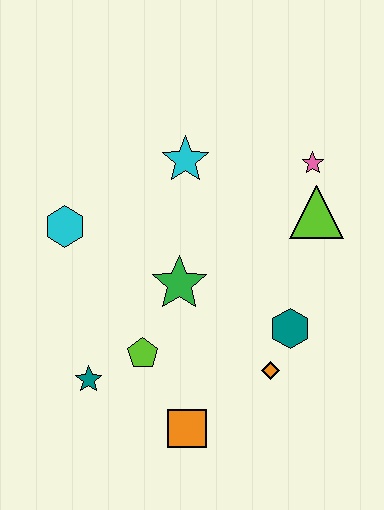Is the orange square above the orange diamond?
No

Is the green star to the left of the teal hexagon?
Yes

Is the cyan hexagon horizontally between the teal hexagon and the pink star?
No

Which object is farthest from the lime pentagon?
The pink star is farthest from the lime pentagon.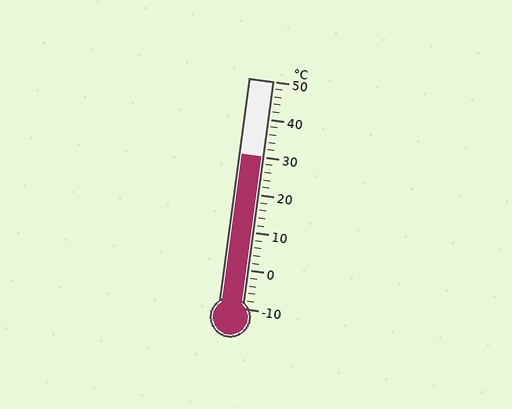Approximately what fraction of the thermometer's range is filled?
The thermometer is filled to approximately 65% of its range.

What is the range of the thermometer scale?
The thermometer scale ranges from -10°C to 50°C.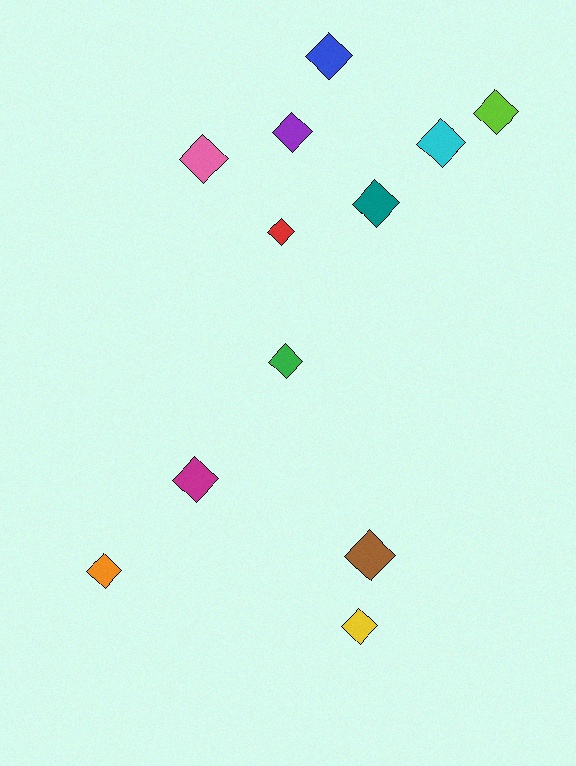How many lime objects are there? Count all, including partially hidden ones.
There is 1 lime object.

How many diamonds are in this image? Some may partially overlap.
There are 12 diamonds.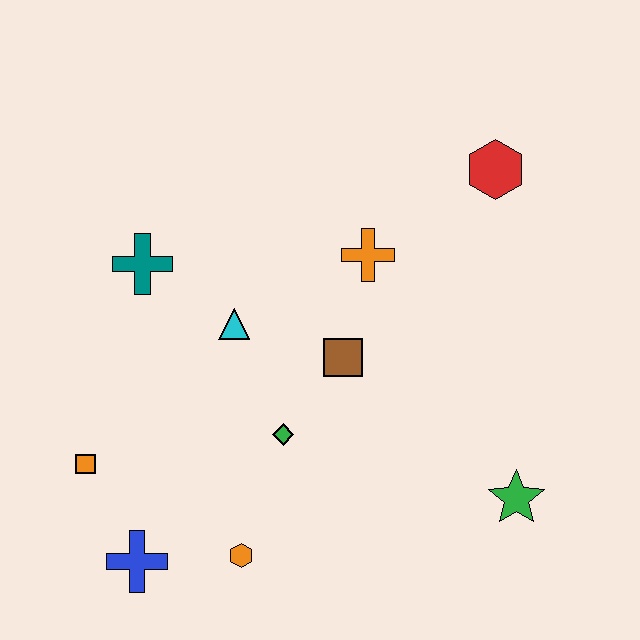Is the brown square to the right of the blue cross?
Yes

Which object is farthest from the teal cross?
The green star is farthest from the teal cross.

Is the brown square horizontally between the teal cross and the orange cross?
Yes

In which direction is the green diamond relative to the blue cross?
The green diamond is to the right of the blue cross.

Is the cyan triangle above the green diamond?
Yes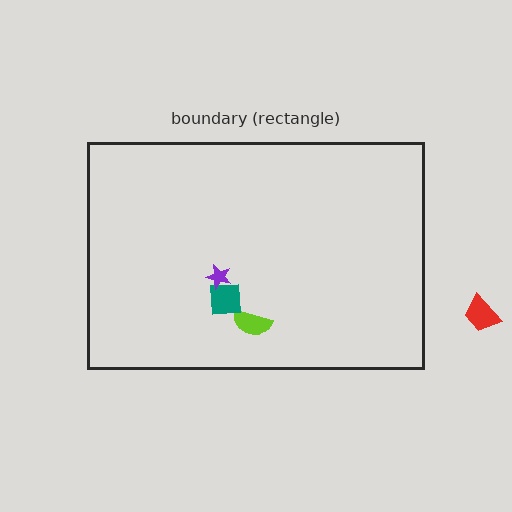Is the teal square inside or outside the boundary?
Inside.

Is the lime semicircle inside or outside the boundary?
Inside.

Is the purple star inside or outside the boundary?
Inside.